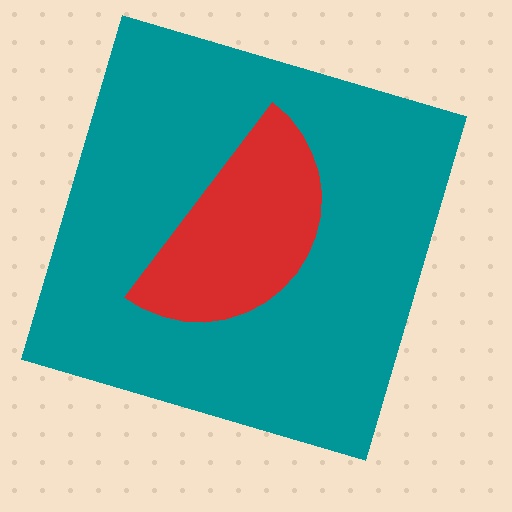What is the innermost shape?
The red semicircle.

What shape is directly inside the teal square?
The red semicircle.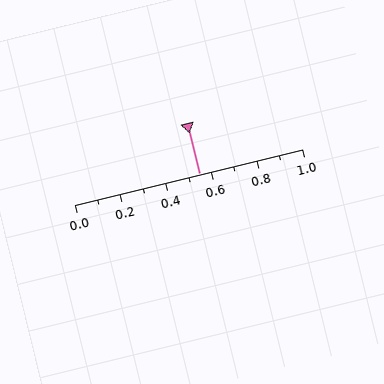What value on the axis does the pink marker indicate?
The marker indicates approximately 0.55.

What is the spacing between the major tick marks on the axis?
The major ticks are spaced 0.2 apart.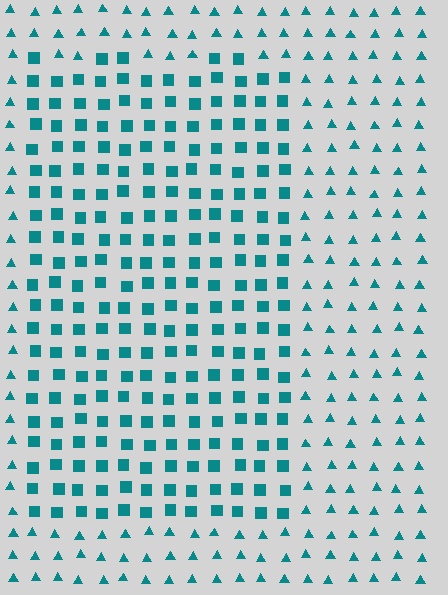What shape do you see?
I see a rectangle.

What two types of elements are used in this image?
The image uses squares inside the rectangle region and triangles outside it.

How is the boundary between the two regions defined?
The boundary is defined by a change in element shape: squares inside vs. triangles outside. All elements share the same color and spacing.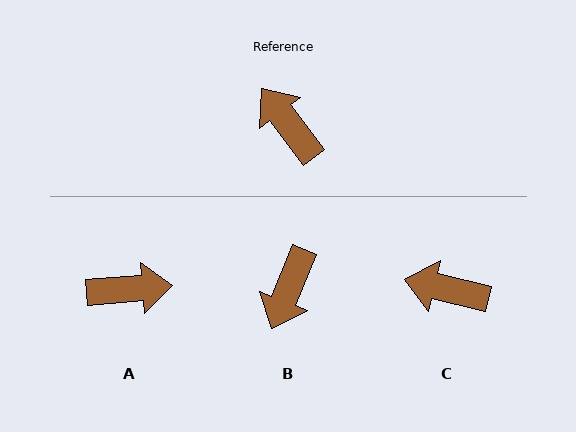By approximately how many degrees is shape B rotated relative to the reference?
Approximately 121 degrees counter-clockwise.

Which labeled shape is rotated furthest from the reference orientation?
A, about 123 degrees away.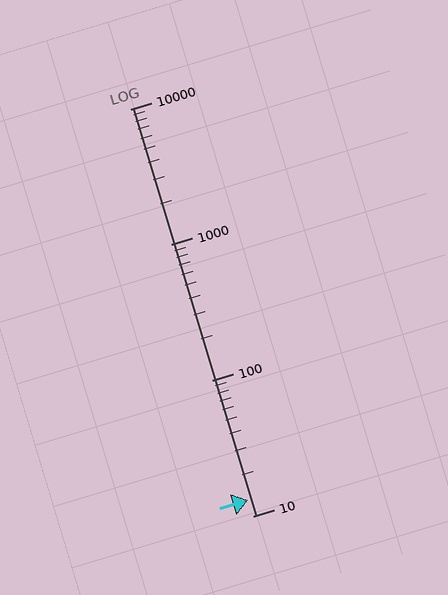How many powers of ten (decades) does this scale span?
The scale spans 3 decades, from 10 to 10000.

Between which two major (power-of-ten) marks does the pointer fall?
The pointer is between 10 and 100.